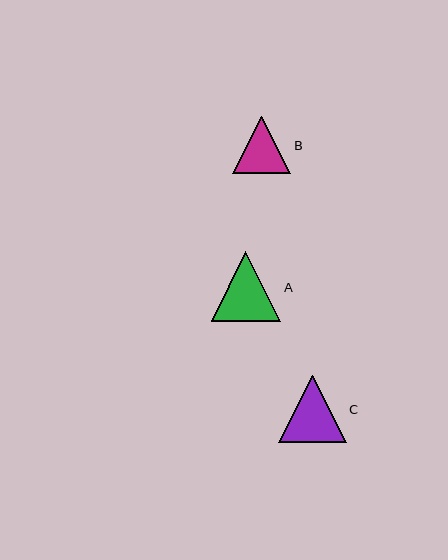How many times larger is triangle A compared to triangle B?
Triangle A is approximately 1.2 times the size of triangle B.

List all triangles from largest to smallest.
From largest to smallest: A, C, B.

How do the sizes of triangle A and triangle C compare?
Triangle A and triangle C are approximately the same size.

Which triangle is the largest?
Triangle A is the largest with a size of approximately 70 pixels.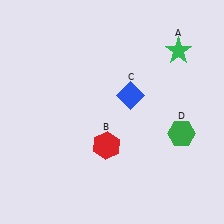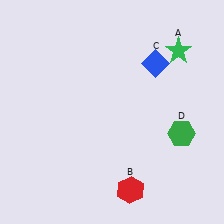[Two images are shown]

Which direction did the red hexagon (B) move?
The red hexagon (B) moved down.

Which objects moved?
The objects that moved are: the red hexagon (B), the blue diamond (C).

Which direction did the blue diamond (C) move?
The blue diamond (C) moved up.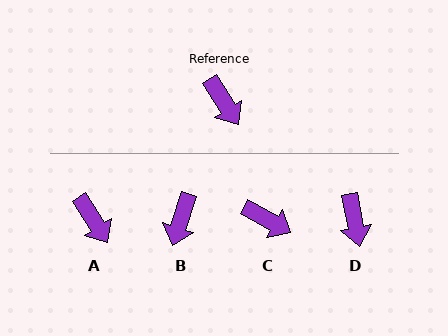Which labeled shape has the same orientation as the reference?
A.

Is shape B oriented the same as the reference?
No, it is off by about 50 degrees.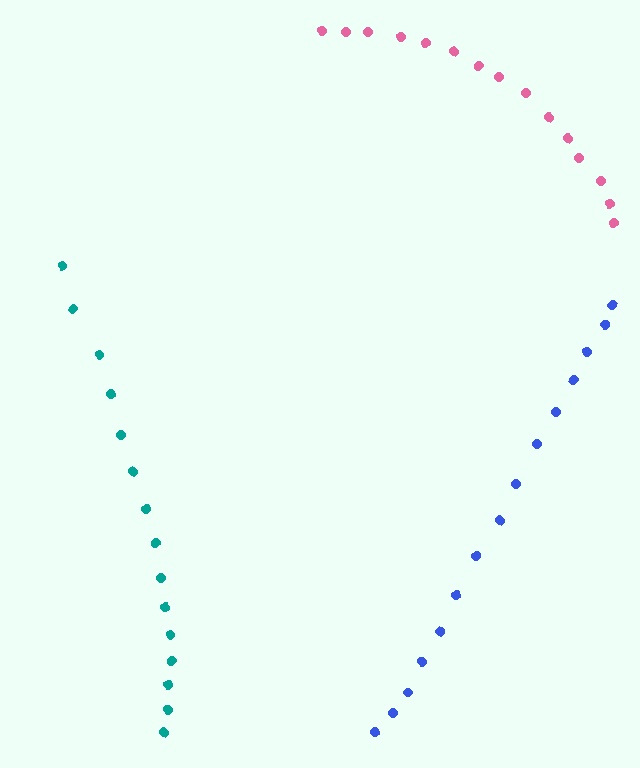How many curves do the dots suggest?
There are 3 distinct paths.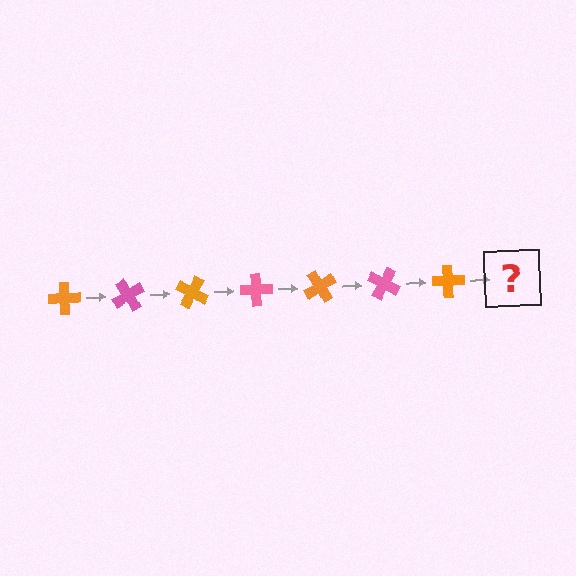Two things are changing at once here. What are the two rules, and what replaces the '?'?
The two rules are that it rotates 60 degrees each step and the color cycles through orange and pink. The '?' should be a pink cross, rotated 420 degrees from the start.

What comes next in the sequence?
The next element should be a pink cross, rotated 420 degrees from the start.